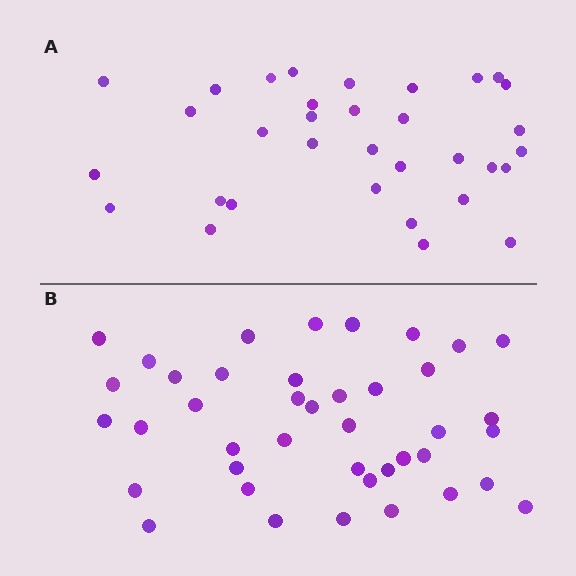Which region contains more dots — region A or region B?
Region B (the bottom region) has more dots.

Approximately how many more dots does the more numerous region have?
Region B has roughly 8 or so more dots than region A.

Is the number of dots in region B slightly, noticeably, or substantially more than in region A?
Region B has only slightly more — the two regions are fairly close. The ratio is roughly 1.2 to 1.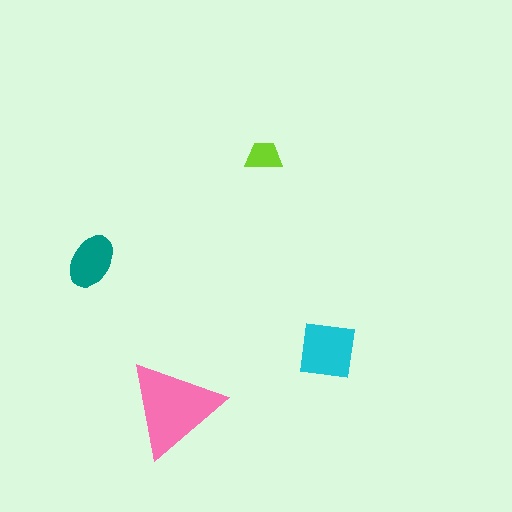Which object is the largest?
The pink triangle.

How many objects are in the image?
There are 4 objects in the image.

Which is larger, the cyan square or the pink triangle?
The pink triangle.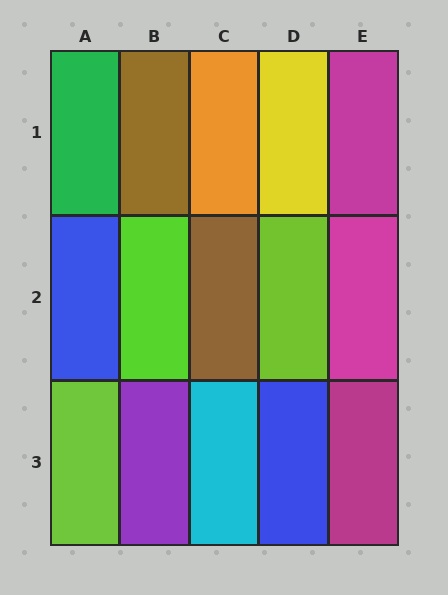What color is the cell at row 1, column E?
Magenta.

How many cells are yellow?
1 cell is yellow.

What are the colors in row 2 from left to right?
Blue, lime, brown, lime, magenta.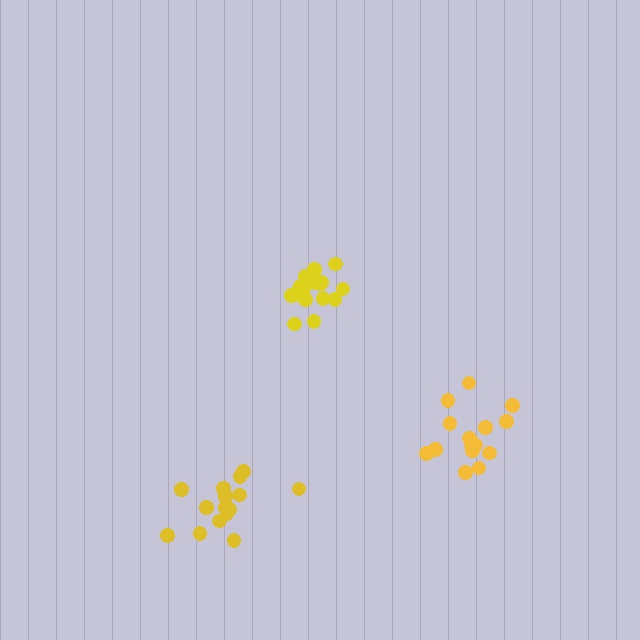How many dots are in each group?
Group 1: 16 dots, Group 2: 15 dots, Group 3: 15 dots (46 total).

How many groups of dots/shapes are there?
There are 3 groups.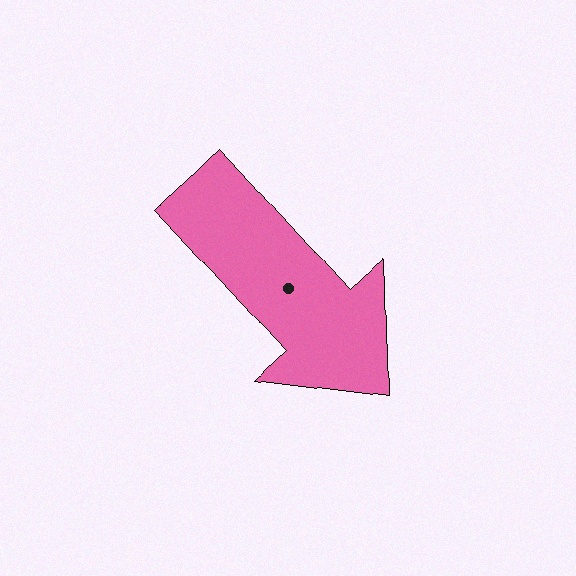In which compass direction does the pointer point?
Southeast.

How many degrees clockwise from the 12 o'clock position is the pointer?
Approximately 138 degrees.